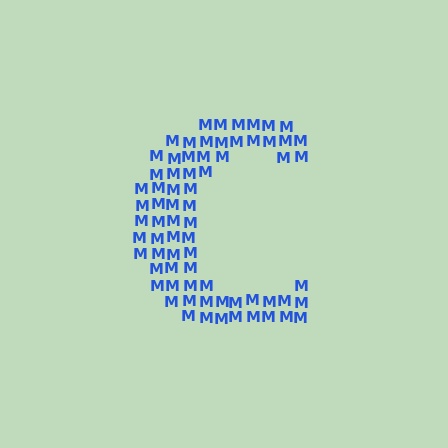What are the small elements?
The small elements are letter M's.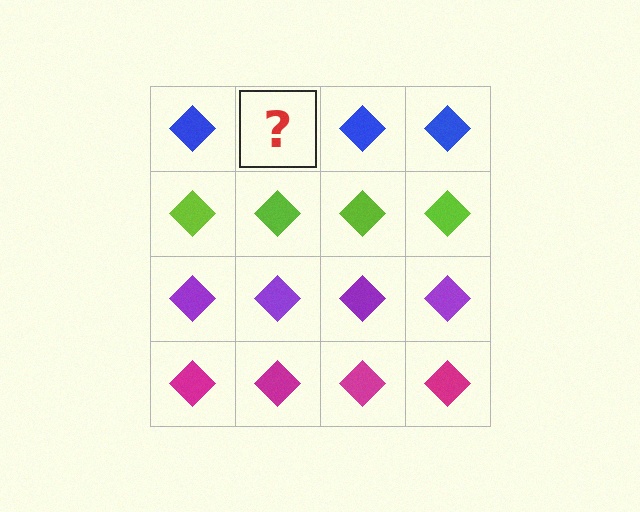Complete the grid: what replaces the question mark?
The question mark should be replaced with a blue diamond.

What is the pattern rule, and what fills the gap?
The rule is that each row has a consistent color. The gap should be filled with a blue diamond.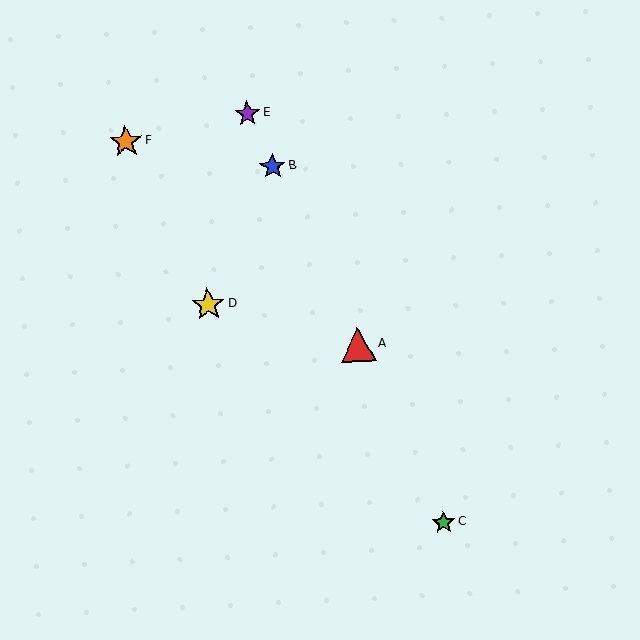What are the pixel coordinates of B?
Object B is at (273, 166).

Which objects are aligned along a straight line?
Objects A, B, C, E are aligned along a straight line.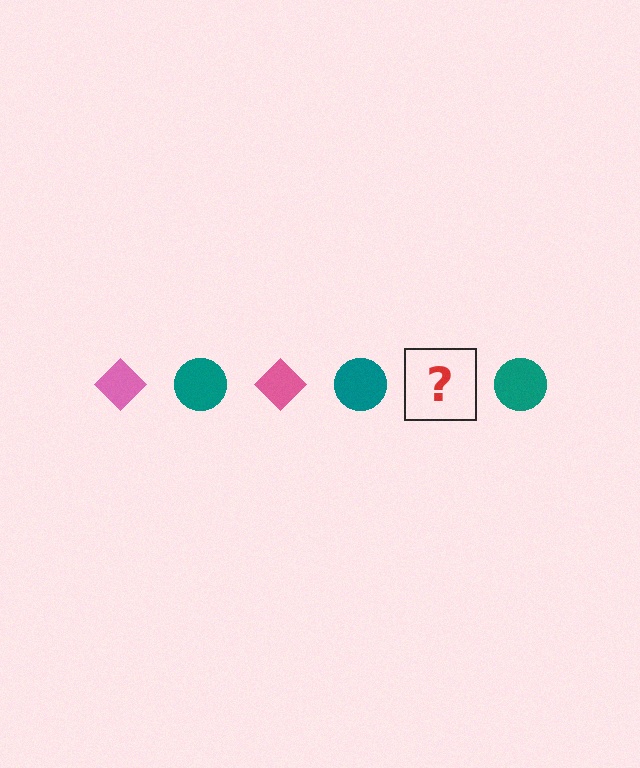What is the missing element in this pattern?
The missing element is a pink diamond.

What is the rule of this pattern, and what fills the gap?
The rule is that the pattern alternates between pink diamond and teal circle. The gap should be filled with a pink diamond.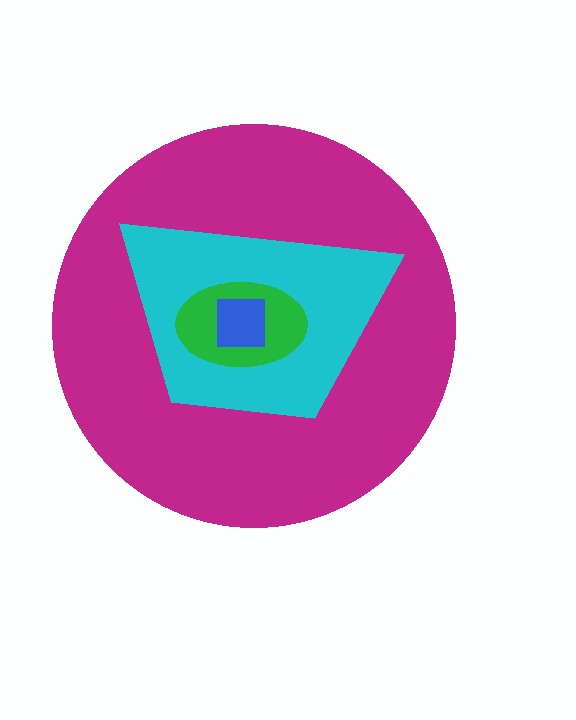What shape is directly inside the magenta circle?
The cyan trapezoid.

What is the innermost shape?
The blue square.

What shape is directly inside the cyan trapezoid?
The green ellipse.